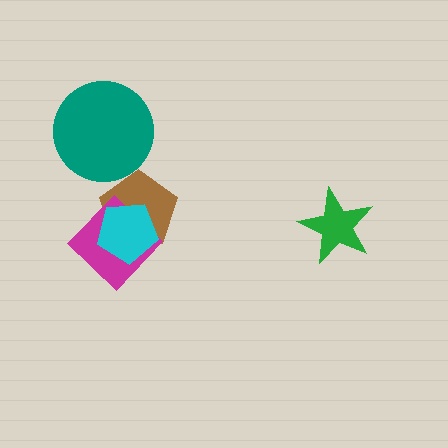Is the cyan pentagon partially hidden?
No, no other shape covers it.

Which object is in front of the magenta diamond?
The cyan pentagon is in front of the magenta diamond.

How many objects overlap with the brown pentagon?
2 objects overlap with the brown pentagon.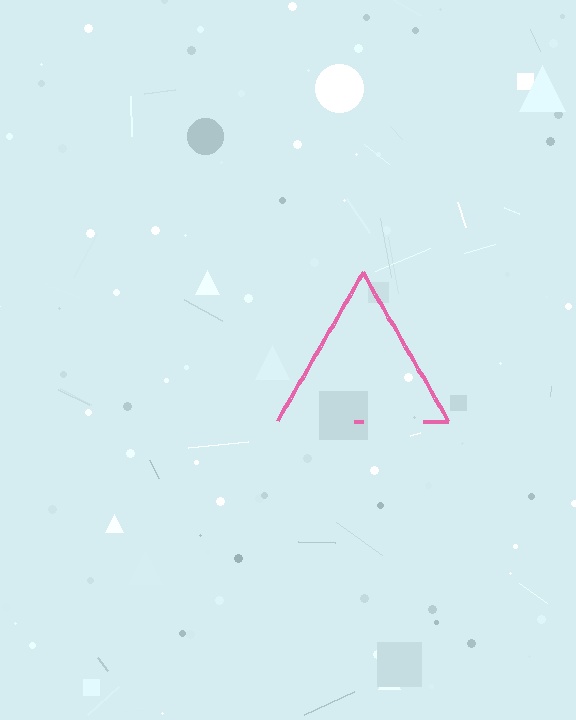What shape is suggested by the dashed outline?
The dashed outline suggests a triangle.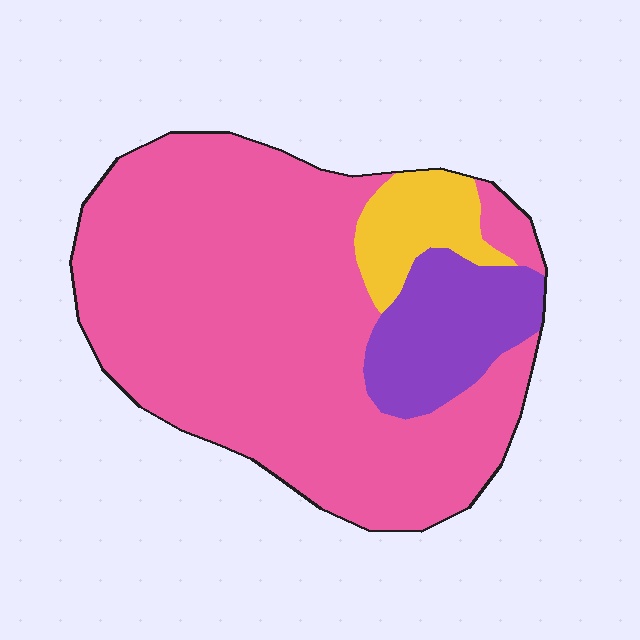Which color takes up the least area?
Yellow, at roughly 10%.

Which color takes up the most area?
Pink, at roughly 75%.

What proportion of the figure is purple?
Purple takes up about one sixth (1/6) of the figure.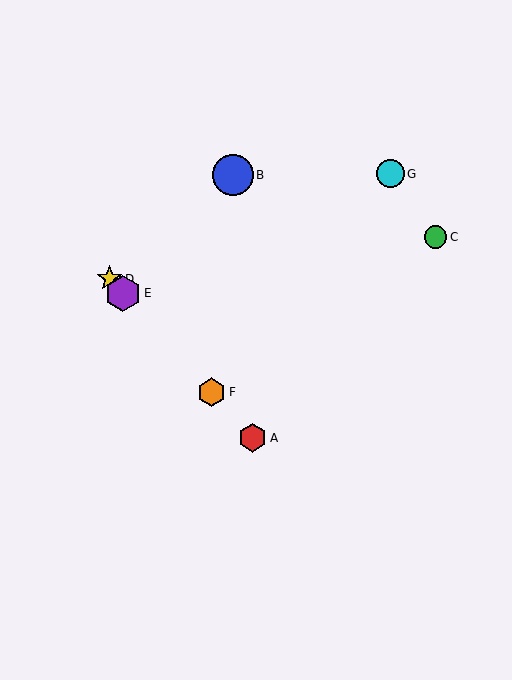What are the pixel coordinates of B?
Object B is at (233, 175).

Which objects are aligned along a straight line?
Objects A, D, E, F are aligned along a straight line.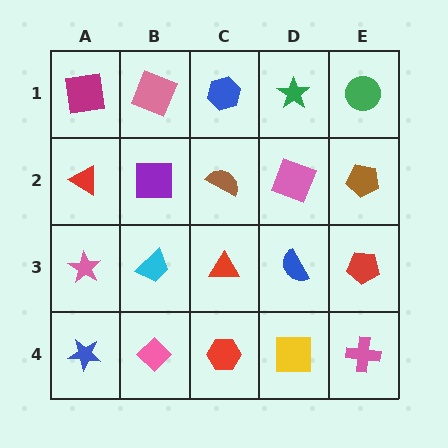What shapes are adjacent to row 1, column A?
A red triangle (row 2, column A), a pink square (row 1, column B).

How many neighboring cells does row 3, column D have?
4.